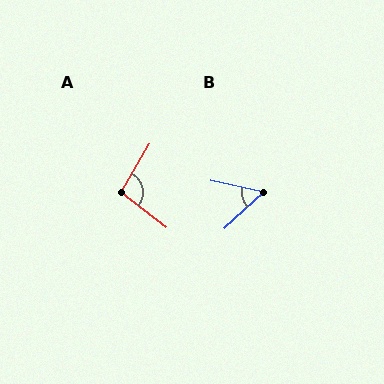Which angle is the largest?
A, at approximately 97 degrees.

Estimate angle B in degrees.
Approximately 55 degrees.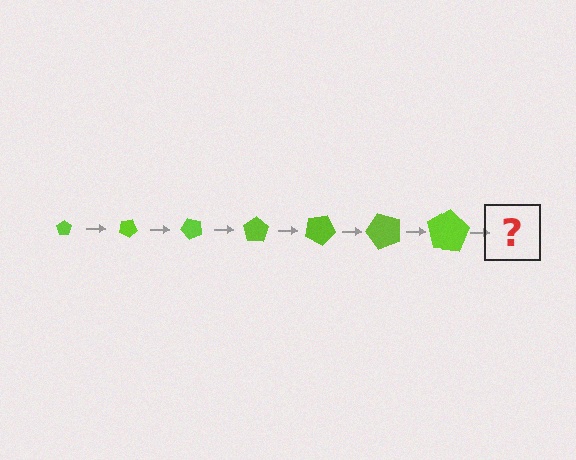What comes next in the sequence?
The next element should be a pentagon, larger than the previous one and rotated 175 degrees from the start.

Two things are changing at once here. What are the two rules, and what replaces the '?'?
The two rules are that the pentagon grows larger each step and it rotates 25 degrees each step. The '?' should be a pentagon, larger than the previous one and rotated 175 degrees from the start.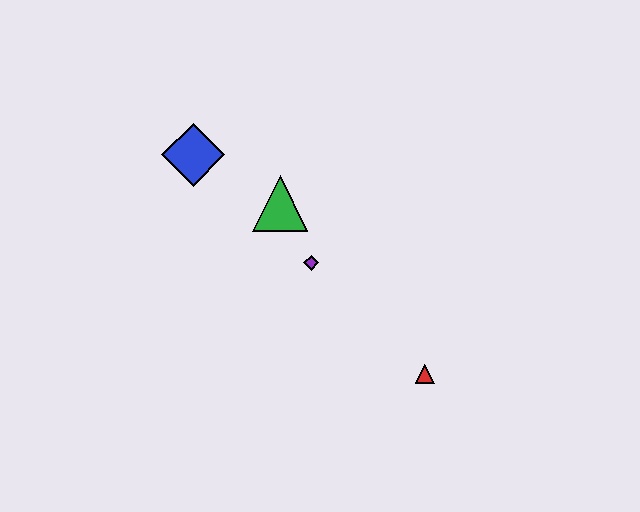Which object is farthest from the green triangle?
The red triangle is farthest from the green triangle.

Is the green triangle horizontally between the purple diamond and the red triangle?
No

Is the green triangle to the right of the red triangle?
No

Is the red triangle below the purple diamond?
Yes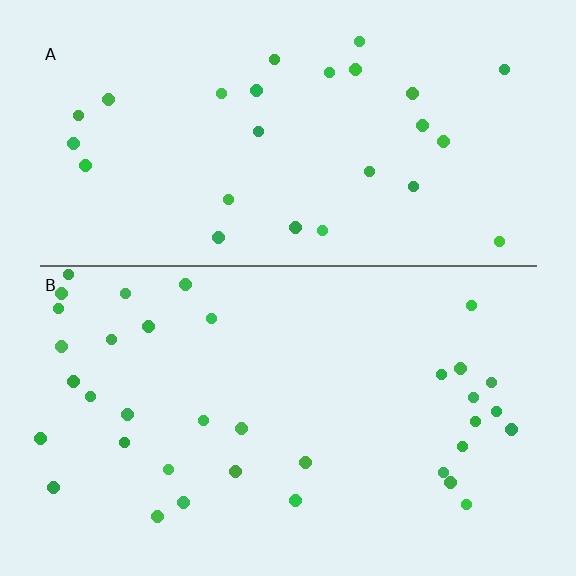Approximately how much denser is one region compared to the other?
Approximately 1.3× — region B over region A.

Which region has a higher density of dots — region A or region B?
B (the bottom).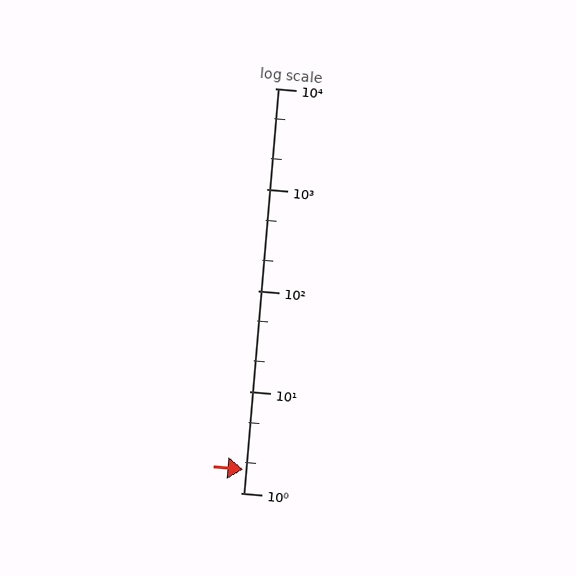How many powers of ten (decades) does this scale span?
The scale spans 4 decades, from 1 to 10000.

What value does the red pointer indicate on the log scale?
The pointer indicates approximately 1.7.